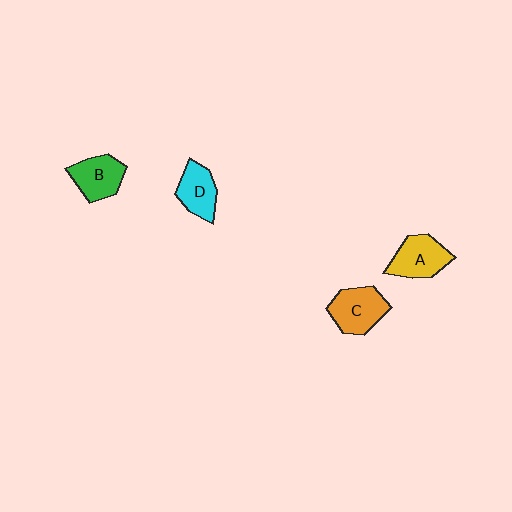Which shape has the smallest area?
Shape D (cyan).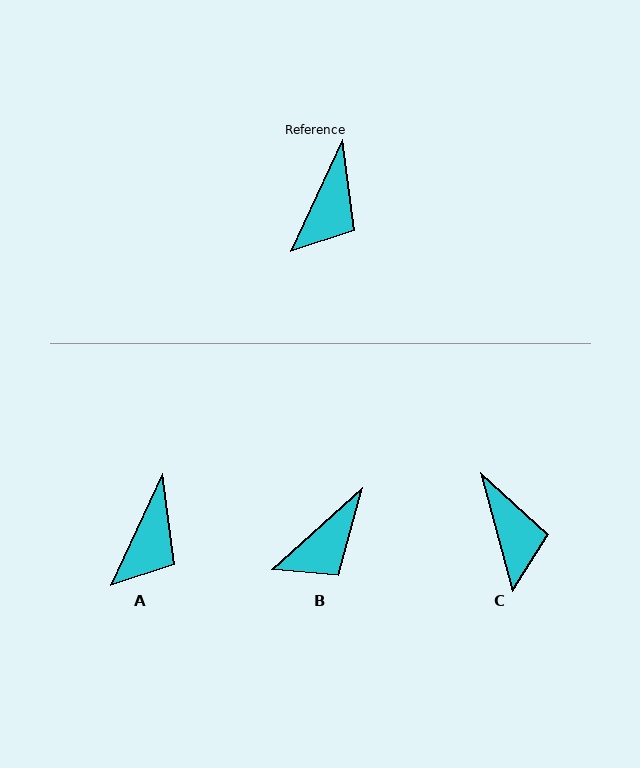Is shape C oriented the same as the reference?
No, it is off by about 40 degrees.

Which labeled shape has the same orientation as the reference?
A.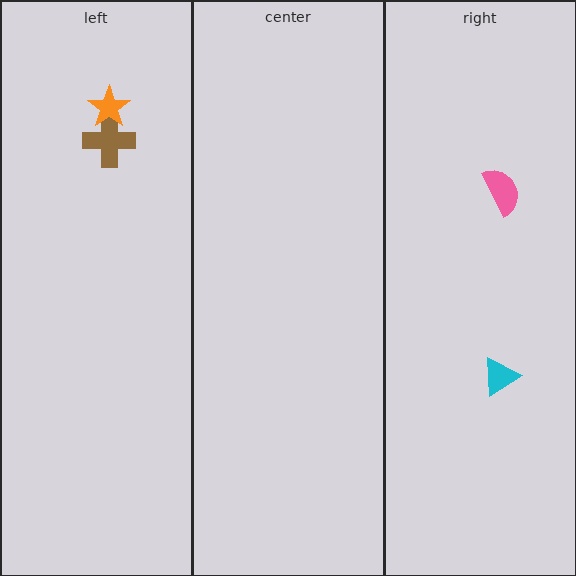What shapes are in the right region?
The pink semicircle, the cyan triangle.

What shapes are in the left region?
The brown cross, the orange star.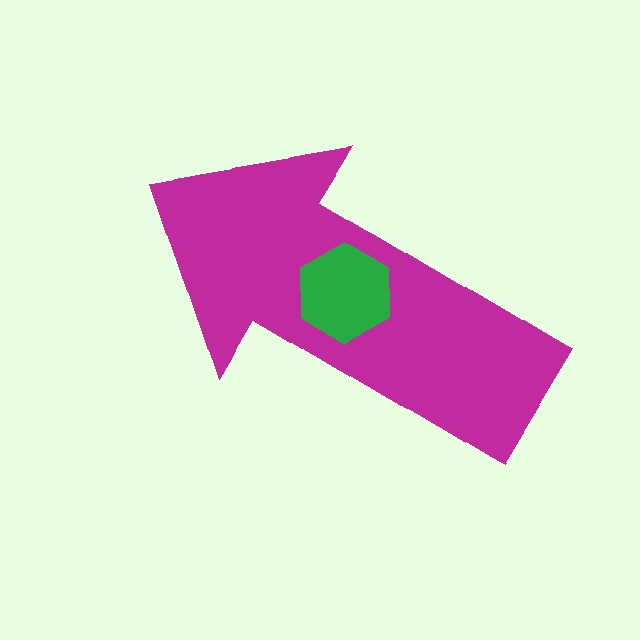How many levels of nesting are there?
2.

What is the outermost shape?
The magenta arrow.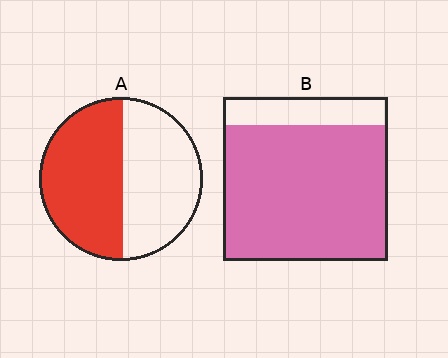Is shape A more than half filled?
Roughly half.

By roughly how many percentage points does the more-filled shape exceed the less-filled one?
By roughly 30 percentage points (B over A).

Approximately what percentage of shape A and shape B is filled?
A is approximately 50% and B is approximately 85%.